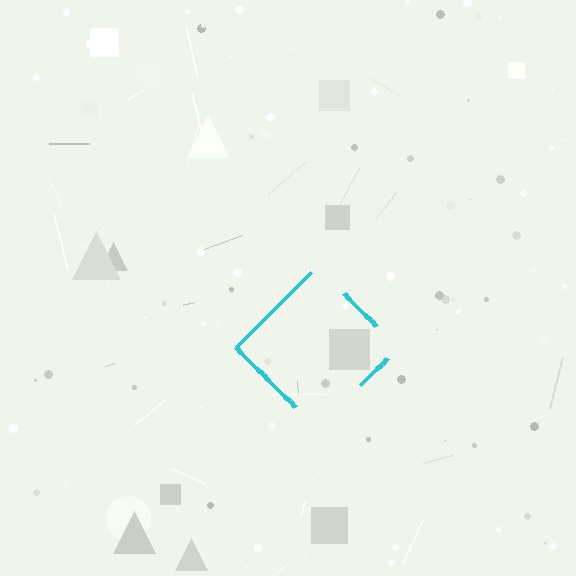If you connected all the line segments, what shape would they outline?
They would outline a diamond.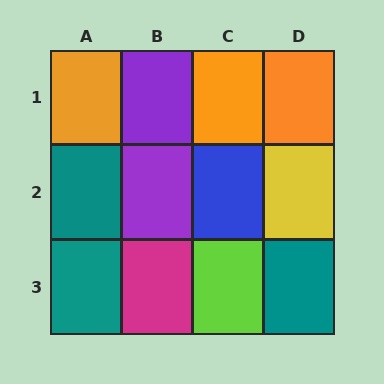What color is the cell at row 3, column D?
Teal.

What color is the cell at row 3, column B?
Magenta.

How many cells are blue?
1 cell is blue.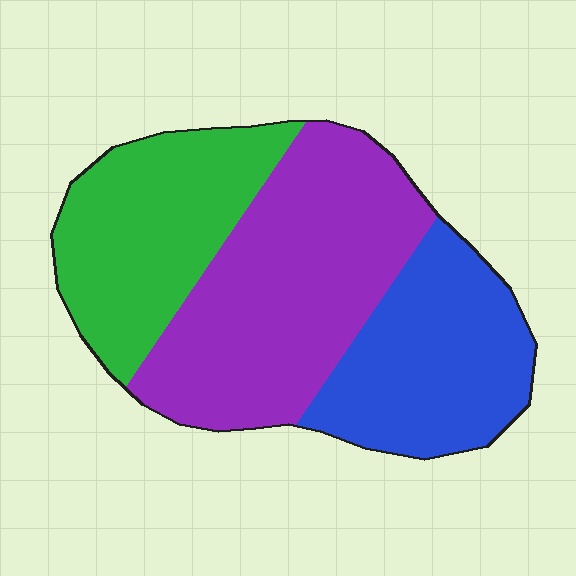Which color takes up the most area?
Purple, at roughly 45%.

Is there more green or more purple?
Purple.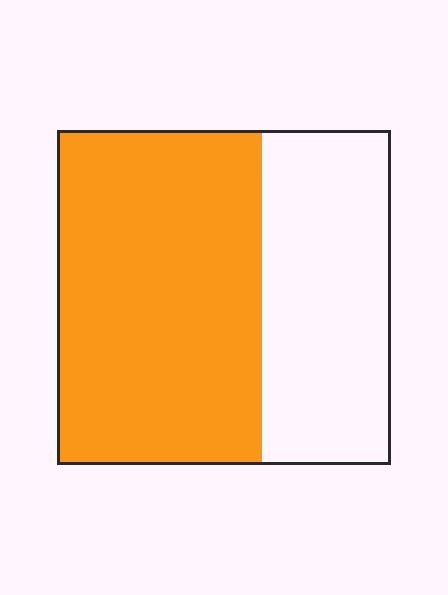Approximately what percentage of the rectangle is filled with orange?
Approximately 60%.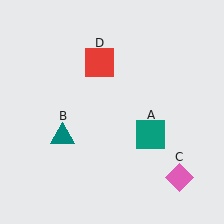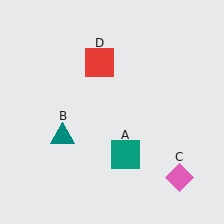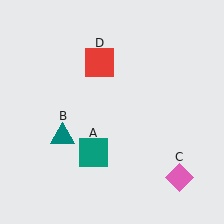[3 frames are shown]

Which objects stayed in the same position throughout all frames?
Teal triangle (object B) and pink diamond (object C) and red square (object D) remained stationary.